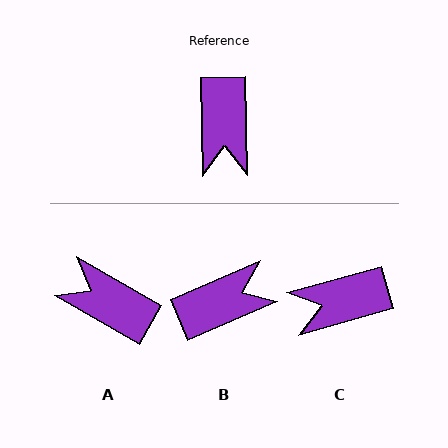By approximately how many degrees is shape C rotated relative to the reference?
Approximately 76 degrees clockwise.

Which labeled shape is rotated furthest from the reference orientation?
A, about 121 degrees away.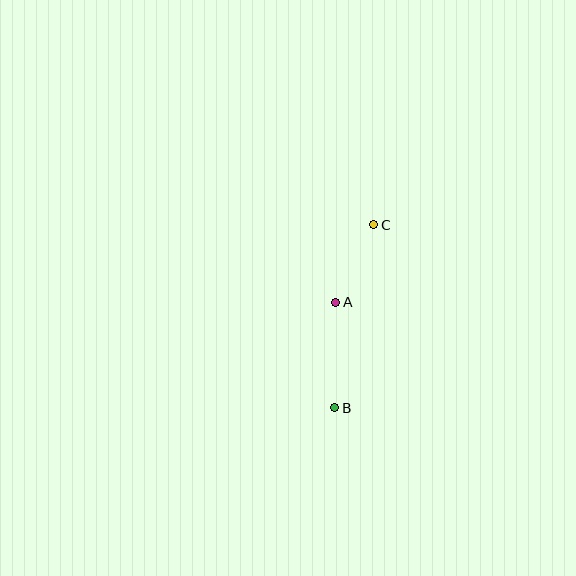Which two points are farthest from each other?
Points B and C are farthest from each other.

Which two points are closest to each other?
Points A and C are closest to each other.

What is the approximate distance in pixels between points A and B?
The distance between A and B is approximately 106 pixels.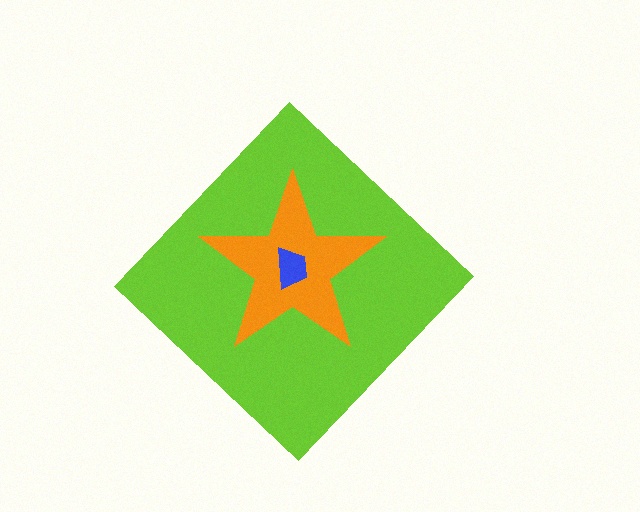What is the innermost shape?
The blue trapezoid.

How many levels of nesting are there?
3.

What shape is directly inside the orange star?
The blue trapezoid.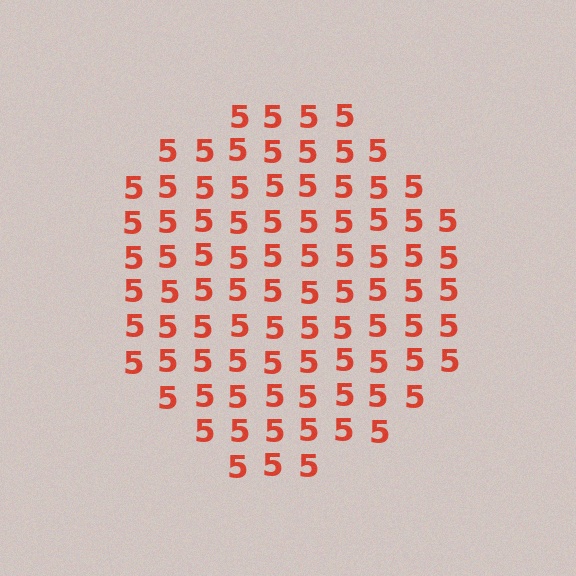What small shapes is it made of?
It is made of small digit 5's.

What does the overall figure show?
The overall figure shows a circle.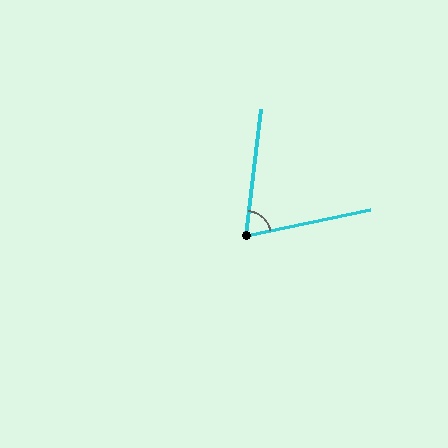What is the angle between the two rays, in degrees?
Approximately 71 degrees.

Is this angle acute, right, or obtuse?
It is acute.